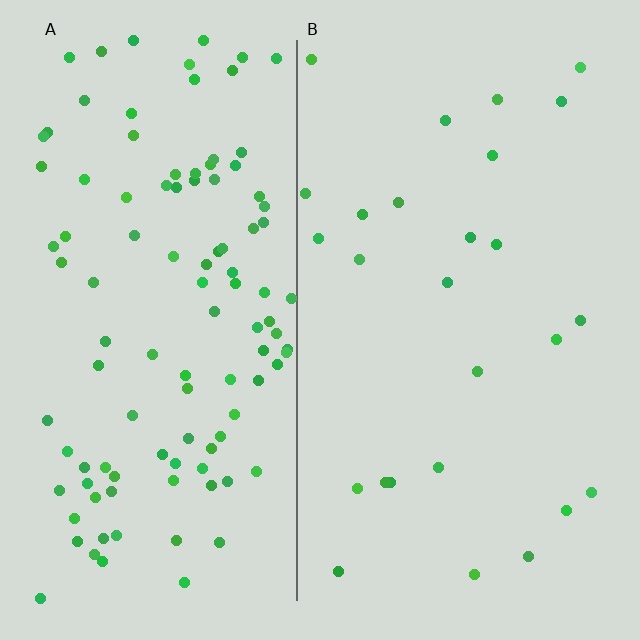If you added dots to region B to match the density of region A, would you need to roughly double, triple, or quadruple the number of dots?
Approximately quadruple.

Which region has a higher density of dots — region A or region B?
A (the left).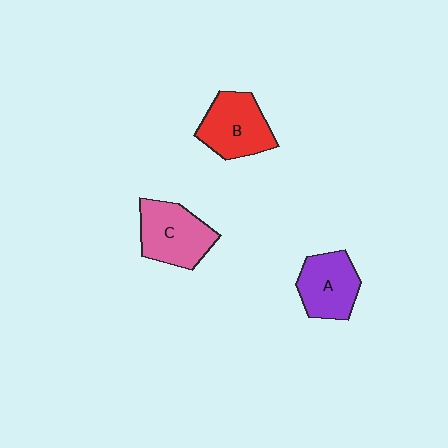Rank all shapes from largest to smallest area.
From largest to smallest: C (pink), B (red), A (purple).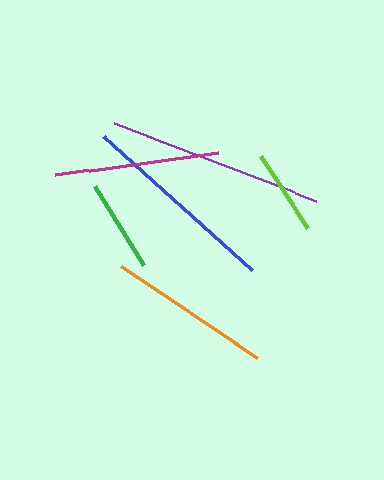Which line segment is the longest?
The purple line is the longest at approximately 217 pixels.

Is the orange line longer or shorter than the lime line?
The orange line is longer than the lime line.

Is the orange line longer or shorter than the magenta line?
The orange line is longer than the magenta line.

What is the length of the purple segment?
The purple segment is approximately 217 pixels long.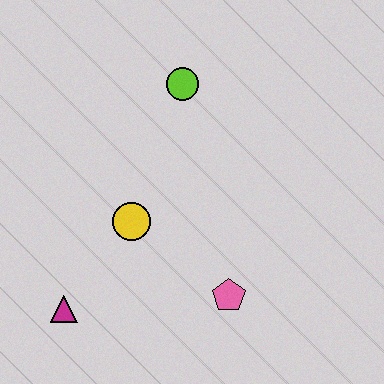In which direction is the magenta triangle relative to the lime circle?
The magenta triangle is below the lime circle.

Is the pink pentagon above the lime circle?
No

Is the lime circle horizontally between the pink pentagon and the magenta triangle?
Yes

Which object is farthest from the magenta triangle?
The lime circle is farthest from the magenta triangle.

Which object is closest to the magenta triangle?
The yellow circle is closest to the magenta triangle.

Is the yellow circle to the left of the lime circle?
Yes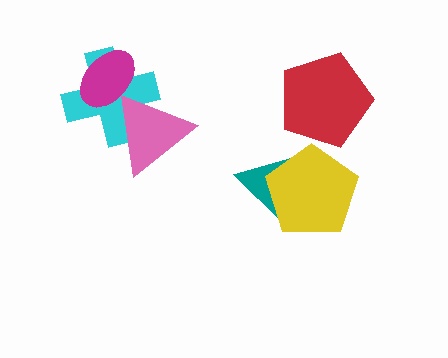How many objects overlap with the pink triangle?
2 objects overlap with the pink triangle.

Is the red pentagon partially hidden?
No, no other shape covers it.